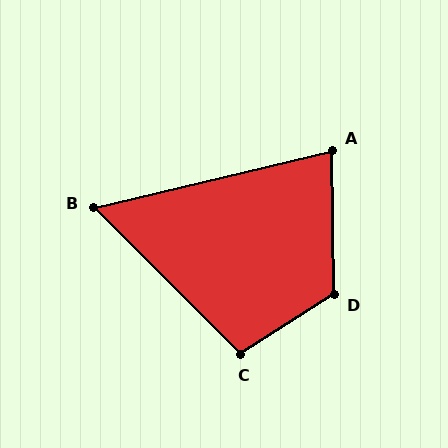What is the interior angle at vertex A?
Approximately 77 degrees (acute).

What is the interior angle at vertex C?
Approximately 103 degrees (obtuse).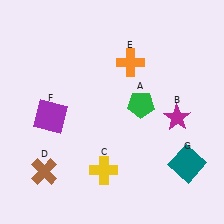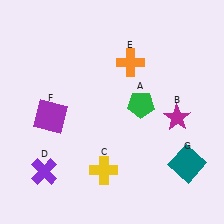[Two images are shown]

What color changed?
The cross (D) changed from brown in Image 1 to purple in Image 2.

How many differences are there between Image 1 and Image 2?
There is 1 difference between the two images.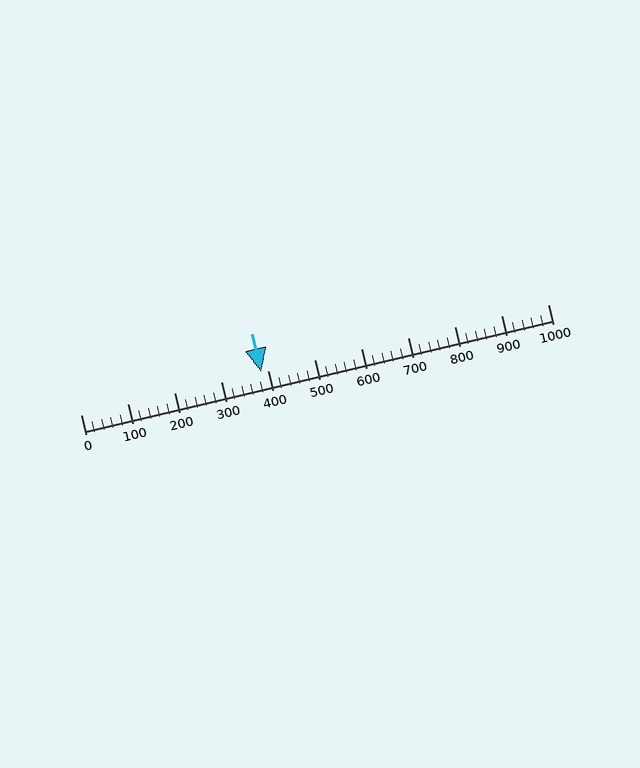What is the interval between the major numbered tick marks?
The major tick marks are spaced 100 units apart.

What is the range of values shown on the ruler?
The ruler shows values from 0 to 1000.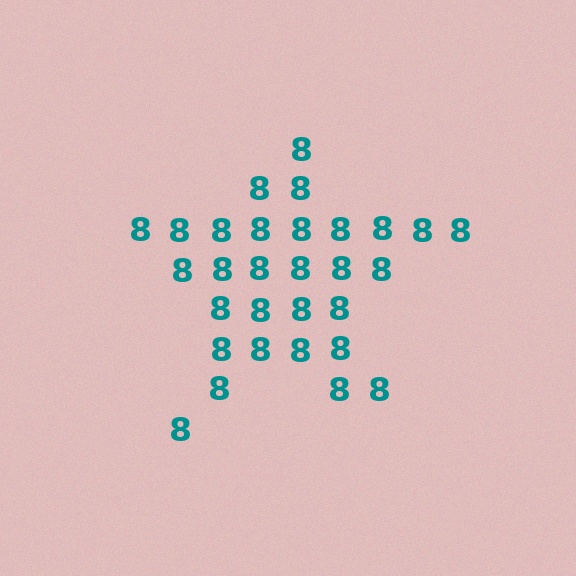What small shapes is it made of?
It is made of small digit 8's.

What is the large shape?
The large shape is a star.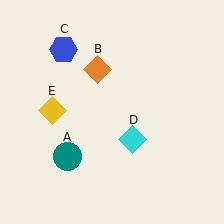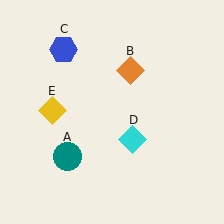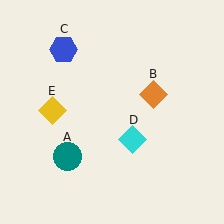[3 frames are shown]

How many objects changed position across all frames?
1 object changed position: orange diamond (object B).